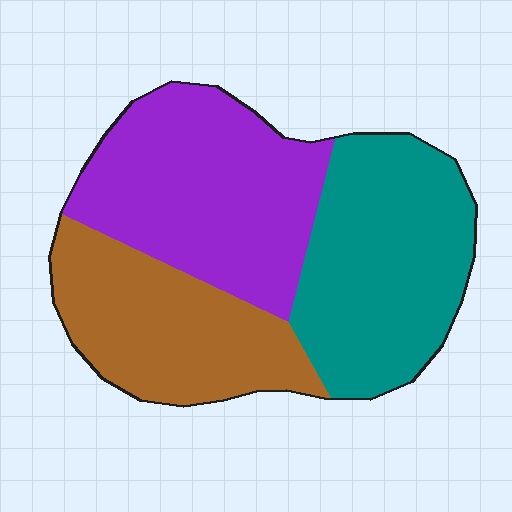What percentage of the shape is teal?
Teal takes up about one third (1/3) of the shape.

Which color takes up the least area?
Brown, at roughly 30%.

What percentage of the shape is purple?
Purple covers 37% of the shape.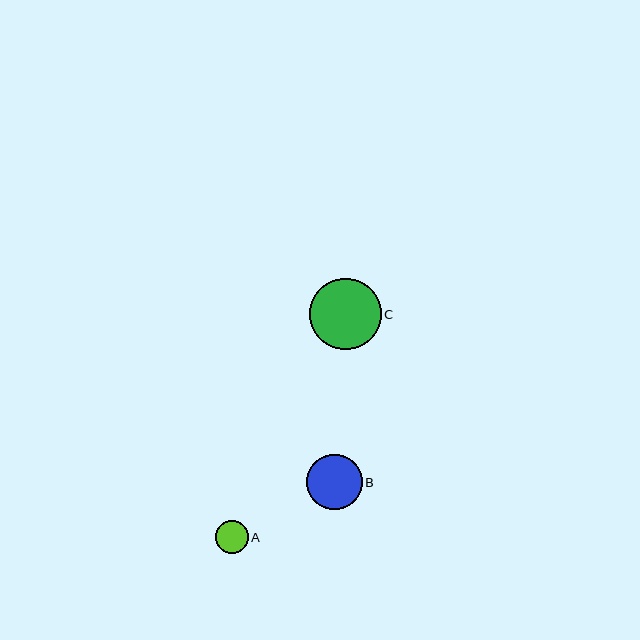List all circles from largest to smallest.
From largest to smallest: C, B, A.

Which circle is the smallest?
Circle A is the smallest with a size of approximately 33 pixels.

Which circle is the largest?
Circle C is the largest with a size of approximately 72 pixels.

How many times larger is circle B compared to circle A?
Circle B is approximately 1.7 times the size of circle A.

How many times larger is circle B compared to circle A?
Circle B is approximately 1.7 times the size of circle A.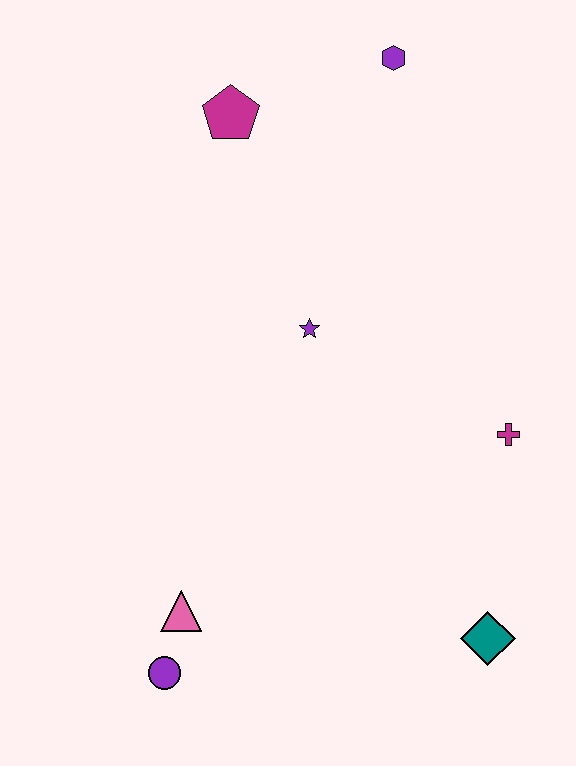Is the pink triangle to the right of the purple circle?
Yes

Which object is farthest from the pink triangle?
The purple hexagon is farthest from the pink triangle.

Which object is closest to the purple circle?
The pink triangle is closest to the purple circle.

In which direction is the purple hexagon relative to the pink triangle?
The purple hexagon is above the pink triangle.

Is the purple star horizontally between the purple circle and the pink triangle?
No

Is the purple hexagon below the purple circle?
No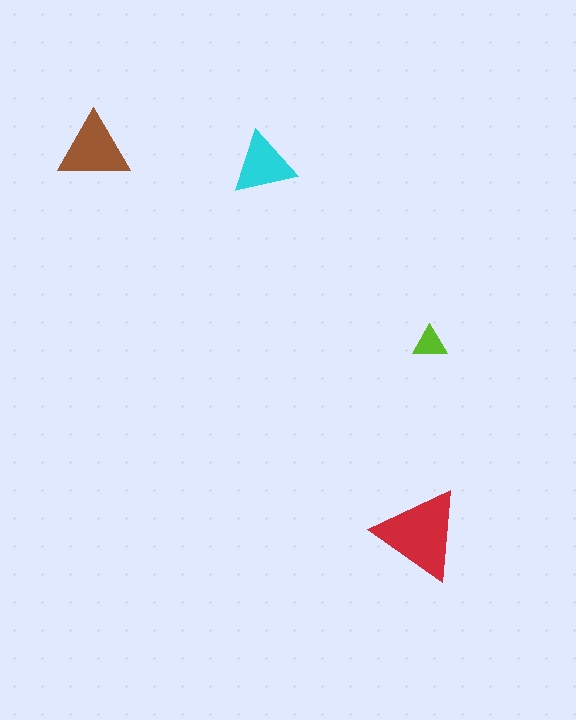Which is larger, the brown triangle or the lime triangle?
The brown one.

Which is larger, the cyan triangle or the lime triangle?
The cyan one.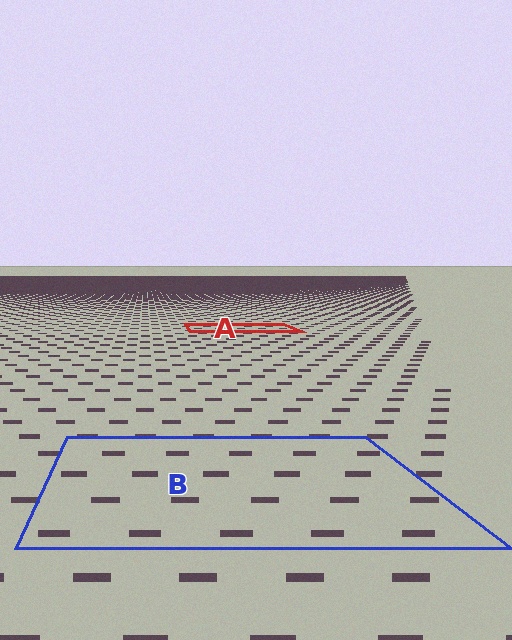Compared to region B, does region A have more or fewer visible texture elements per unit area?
Region A has more texture elements per unit area — they are packed more densely because it is farther away.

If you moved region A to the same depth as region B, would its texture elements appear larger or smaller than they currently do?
They would appear larger. At a closer depth, the same texture elements are projected at a bigger on-screen size.